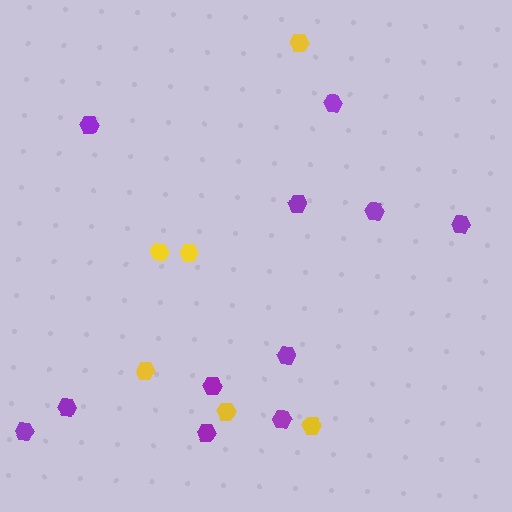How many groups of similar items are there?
There are 2 groups: one group of purple hexagons (11) and one group of yellow hexagons (6).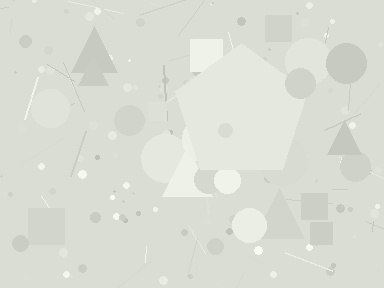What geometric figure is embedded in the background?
A pentagon is embedded in the background.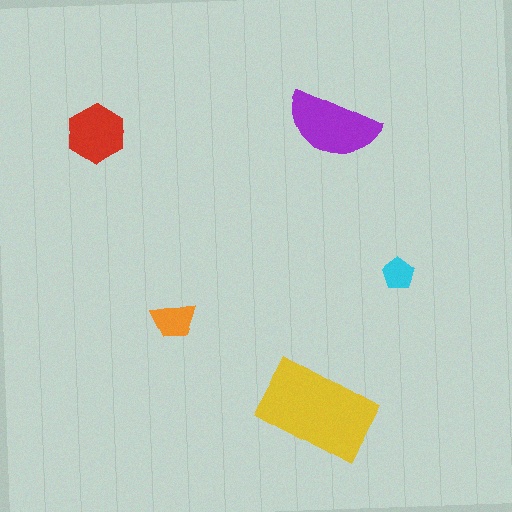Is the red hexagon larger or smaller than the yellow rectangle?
Smaller.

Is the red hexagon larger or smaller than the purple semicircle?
Smaller.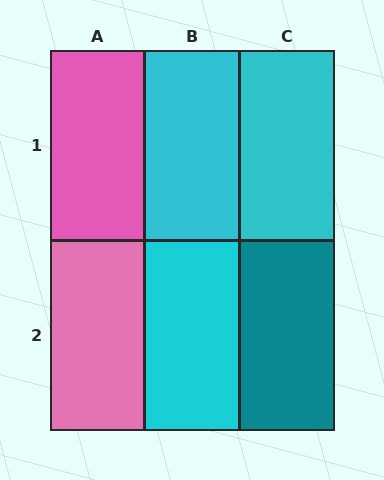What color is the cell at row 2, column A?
Pink.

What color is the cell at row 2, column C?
Teal.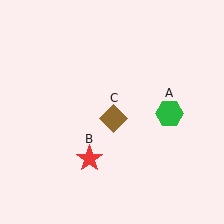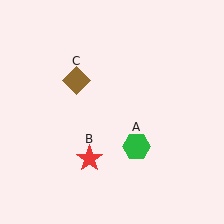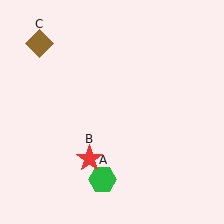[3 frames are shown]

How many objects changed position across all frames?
2 objects changed position: green hexagon (object A), brown diamond (object C).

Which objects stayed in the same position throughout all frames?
Red star (object B) remained stationary.